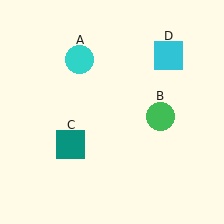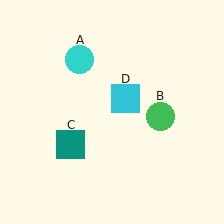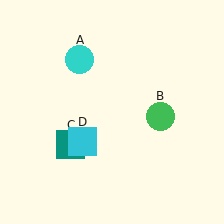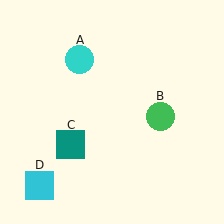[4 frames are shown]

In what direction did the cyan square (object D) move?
The cyan square (object D) moved down and to the left.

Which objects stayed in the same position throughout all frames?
Cyan circle (object A) and green circle (object B) and teal square (object C) remained stationary.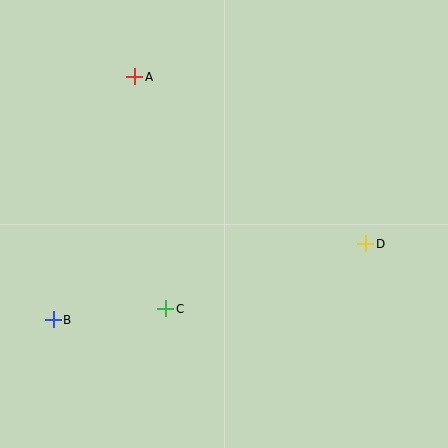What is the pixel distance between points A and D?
The distance between A and D is 285 pixels.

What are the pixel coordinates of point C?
Point C is at (166, 309).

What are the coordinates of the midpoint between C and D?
The midpoint between C and D is at (266, 276).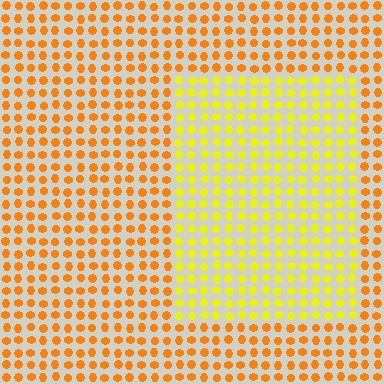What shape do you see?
I see a rectangle.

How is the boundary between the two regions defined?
The boundary is defined purely by a slight shift in hue (about 33 degrees). Spacing, size, and orientation are identical on both sides.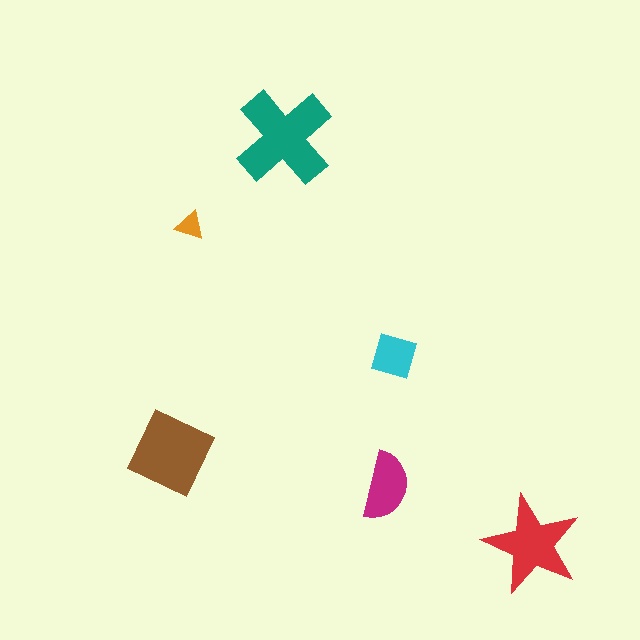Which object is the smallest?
The orange triangle.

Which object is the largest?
The teal cross.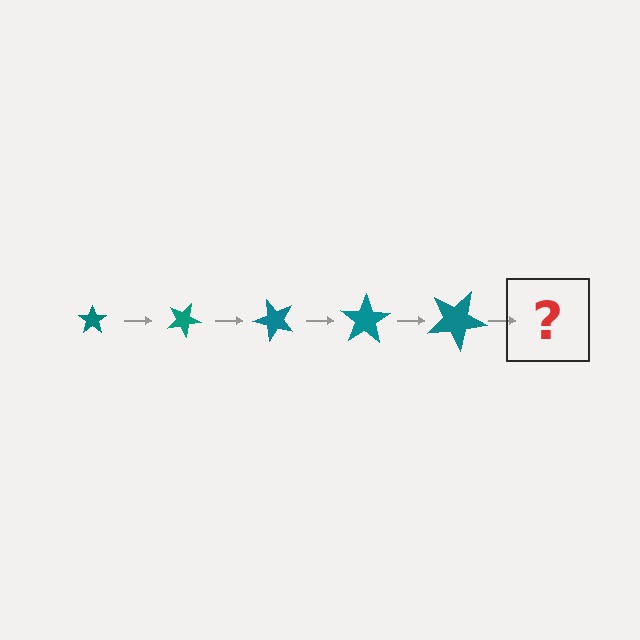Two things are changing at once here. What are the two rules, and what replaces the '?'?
The two rules are that the star grows larger each step and it rotates 25 degrees each step. The '?' should be a star, larger than the previous one and rotated 125 degrees from the start.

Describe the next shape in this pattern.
It should be a star, larger than the previous one and rotated 125 degrees from the start.